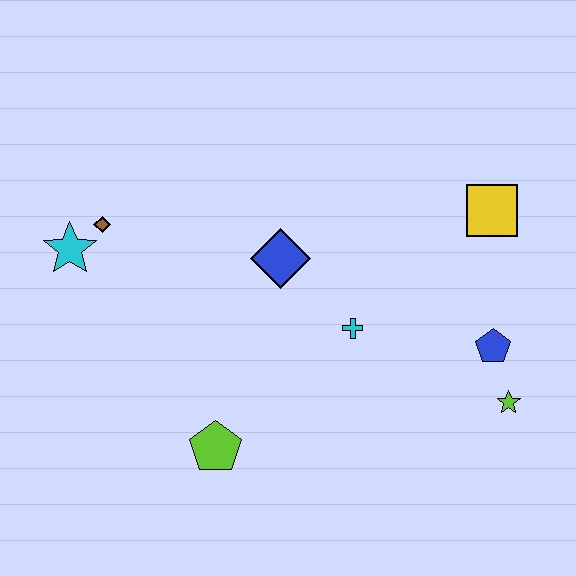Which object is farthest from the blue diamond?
The lime star is farthest from the blue diamond.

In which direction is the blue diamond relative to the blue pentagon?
The blue diamond is to the left of the blue pentagon.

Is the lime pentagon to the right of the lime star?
No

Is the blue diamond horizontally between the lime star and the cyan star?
Yes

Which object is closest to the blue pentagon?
The lime star is closest to the blue pentagon.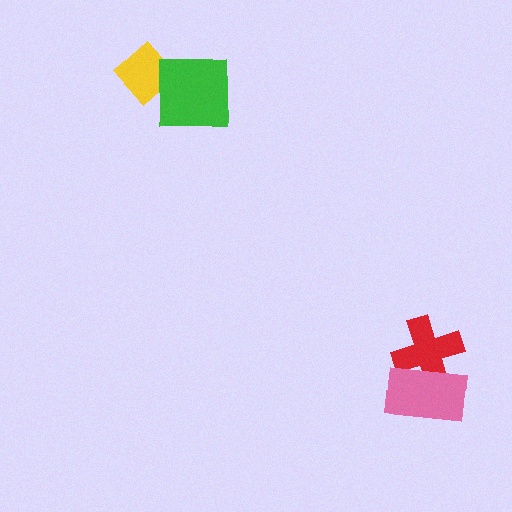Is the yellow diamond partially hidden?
Yes, it is partially covered by another shape.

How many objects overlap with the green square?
1 object overlaps with the green square.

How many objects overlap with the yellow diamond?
1 object overlaps with the yellow diamond.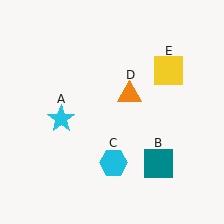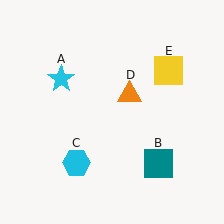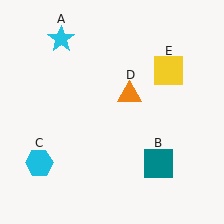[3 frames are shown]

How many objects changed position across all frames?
2 objects changed position: cyan star (object A), cyan hexagon (object C).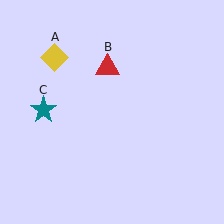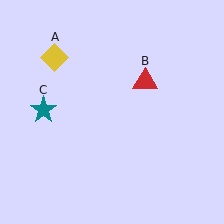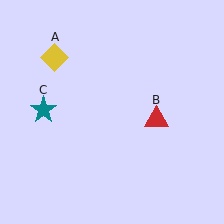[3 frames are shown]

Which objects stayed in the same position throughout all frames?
Yellow diamond (object A) and teal star (object C) remained stationary.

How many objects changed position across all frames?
1 object changed position: red triangle (object B).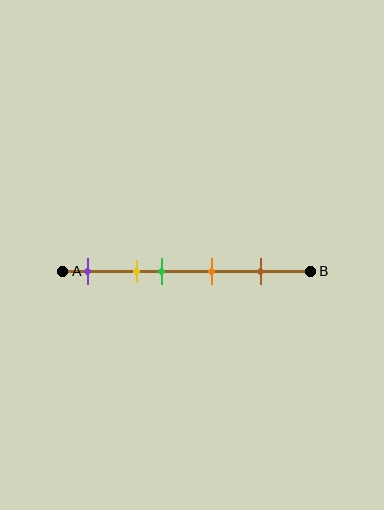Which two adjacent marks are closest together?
The yellow and green marks are the closest adjacent pair.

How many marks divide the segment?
There are 5 marks dividing the segment.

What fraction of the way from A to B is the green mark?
The green mark is approximately 40% (0.4) of the way from A to B.